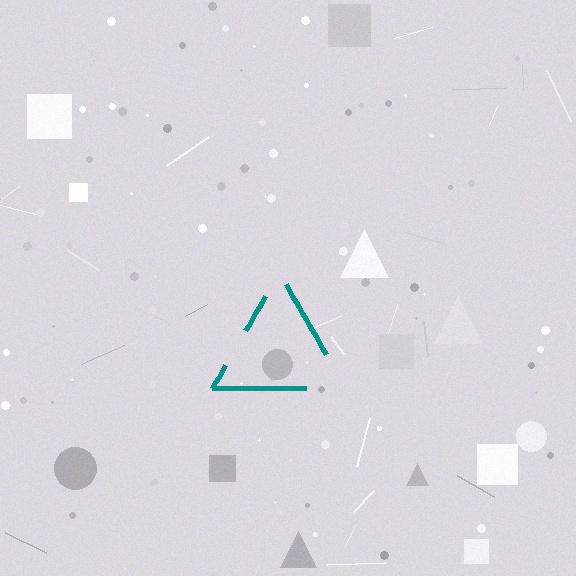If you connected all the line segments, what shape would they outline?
They would outline a triangle.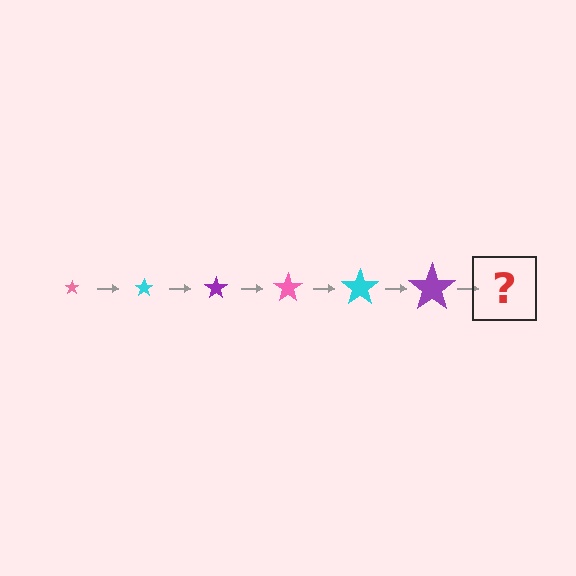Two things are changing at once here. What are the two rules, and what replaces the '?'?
The two rules are that the star grows larger each step and the color cycles through pink, cyan, and purple. The '?' should be a pink star, larger than the previous one.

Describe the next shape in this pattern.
It should be a pink star, larger than the previous one.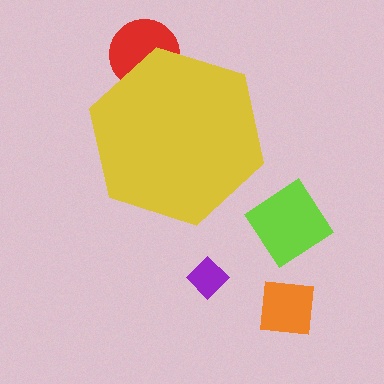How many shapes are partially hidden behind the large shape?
1 shape is partially hidden.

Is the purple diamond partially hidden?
No, the purple diamond is fully visible.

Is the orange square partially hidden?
No, the orange square is fully visible.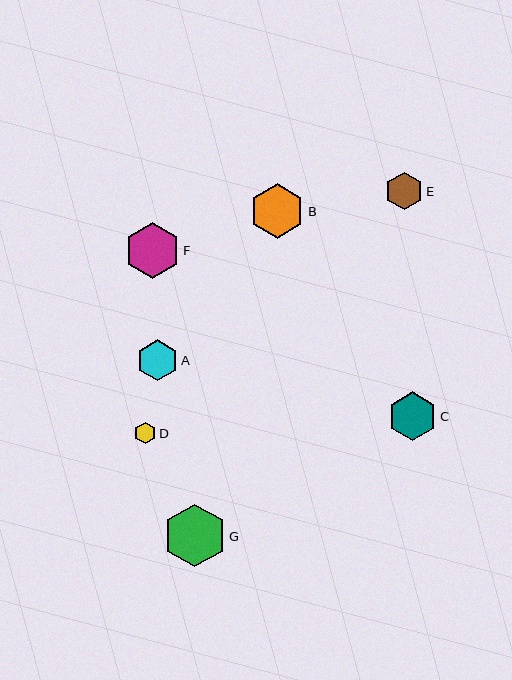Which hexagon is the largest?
Hexagon G is the largest with a size of approximately 63 pixels.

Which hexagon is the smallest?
Hexagon D is the smallest with a size of approximately 21 pixels.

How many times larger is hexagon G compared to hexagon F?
Hexagon G is approximately 1.1 times the size of hexagon F.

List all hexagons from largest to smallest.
From largest to smallest: G, F, B, C, A, E, D.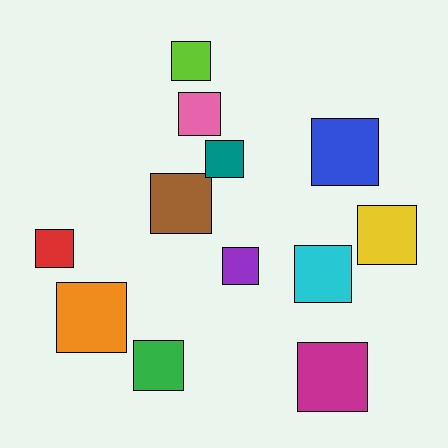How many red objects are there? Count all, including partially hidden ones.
There is 1 red object.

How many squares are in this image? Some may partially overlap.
There are 12 squares.